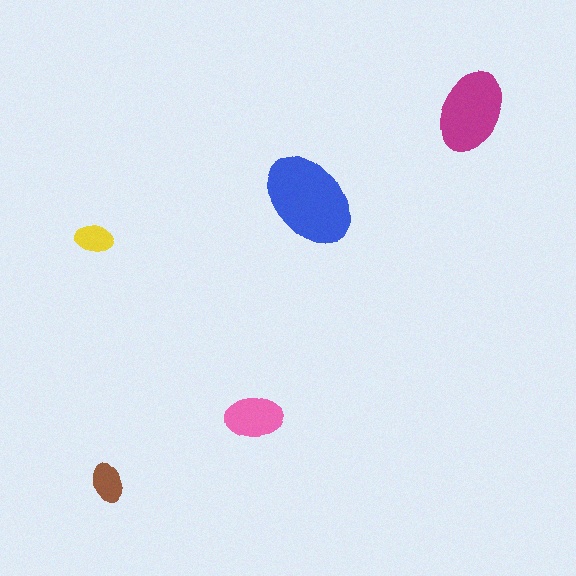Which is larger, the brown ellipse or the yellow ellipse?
The brown one.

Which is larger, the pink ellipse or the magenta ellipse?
The magenta one.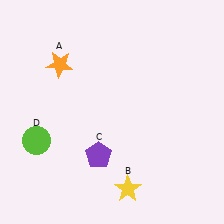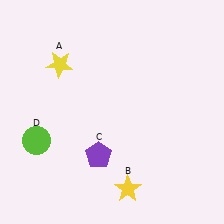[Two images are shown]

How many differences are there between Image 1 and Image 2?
There is 1 difference between the two images.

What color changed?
The star (A) changed from orange in Image 1 to yellow in Image 2.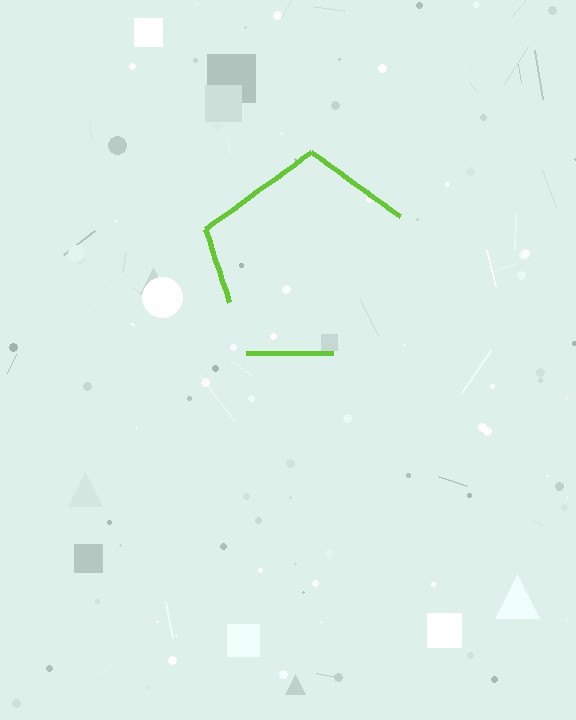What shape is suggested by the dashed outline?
The dashed outline suggests a pentagon.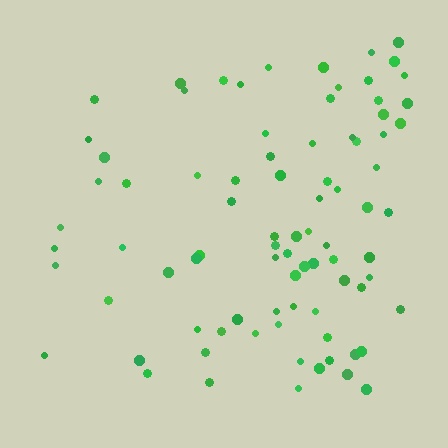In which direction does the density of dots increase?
From left to right, with the right side densest.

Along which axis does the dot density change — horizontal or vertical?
Horizontal.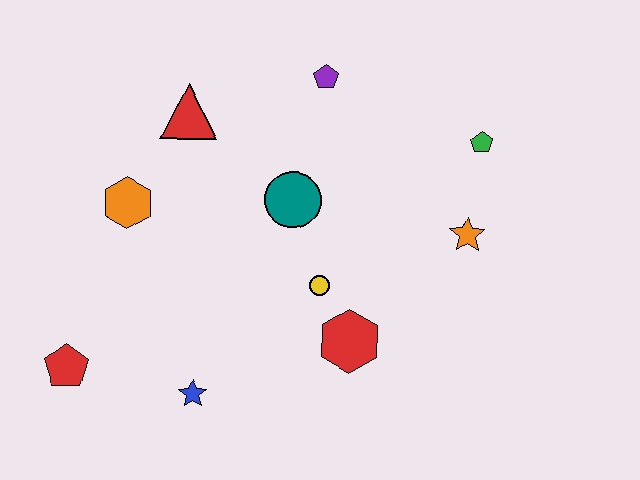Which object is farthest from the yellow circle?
The red pentagon is farthest from the yellow circle.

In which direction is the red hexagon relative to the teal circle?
The red hexagon is below the teal circle.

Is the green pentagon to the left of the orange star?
No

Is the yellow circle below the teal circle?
Yes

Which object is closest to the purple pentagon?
The teal circle is closest to the purple pentagon.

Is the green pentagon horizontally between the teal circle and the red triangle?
No